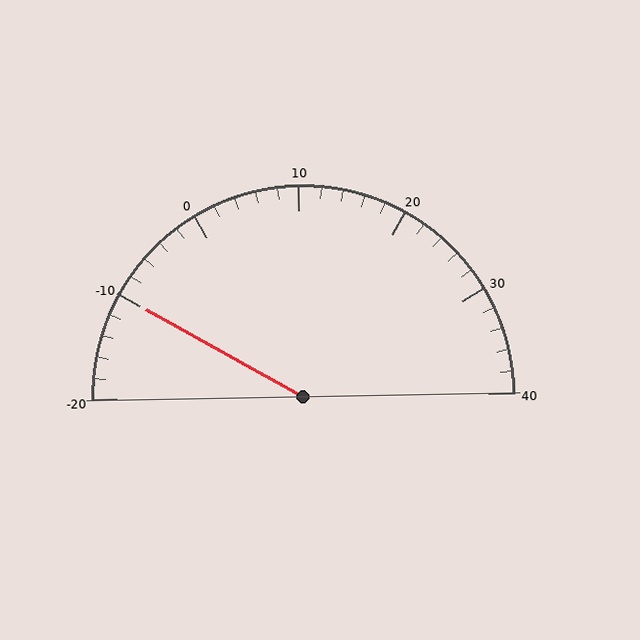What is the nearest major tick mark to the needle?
The nearest major tick mark is -10.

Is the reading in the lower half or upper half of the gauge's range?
The reading is in the lower half of the range (-20 to 40).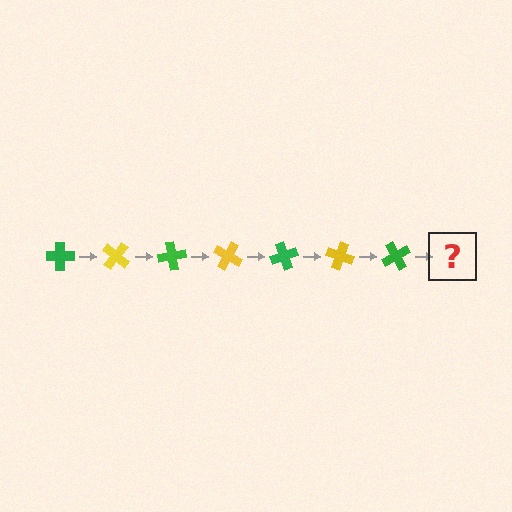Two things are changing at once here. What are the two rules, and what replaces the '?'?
The two rules are that it rotates 40 degrees each step and the color cycles through green and yellow. The '?' should be a yellow cross, rotated 280 degrees from the start.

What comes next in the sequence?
The next element should be a yellow cross, rotated 280 degrees from the start.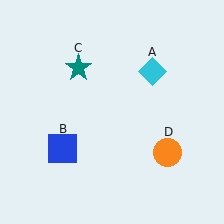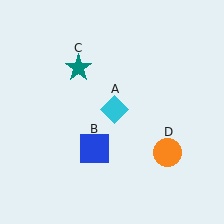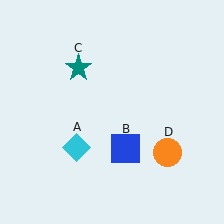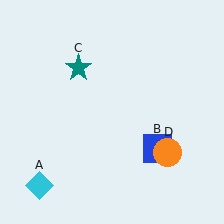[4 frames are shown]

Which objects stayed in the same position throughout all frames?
Teal star (object C) and orange circle (object D) remained stationary.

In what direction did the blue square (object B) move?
The blue square (object B) moved right.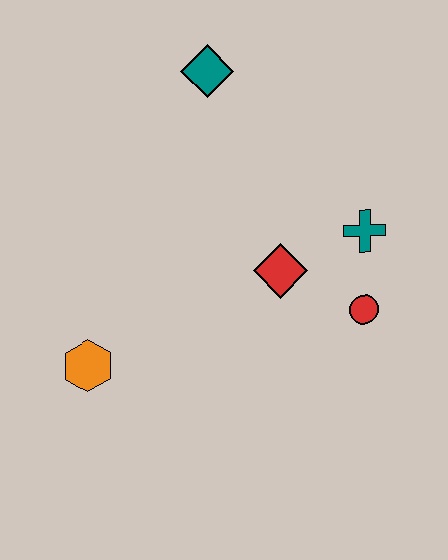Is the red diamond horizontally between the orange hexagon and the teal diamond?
No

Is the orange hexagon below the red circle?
Yes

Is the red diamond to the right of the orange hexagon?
Yes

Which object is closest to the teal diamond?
The red diamond is closest to the teal diamond.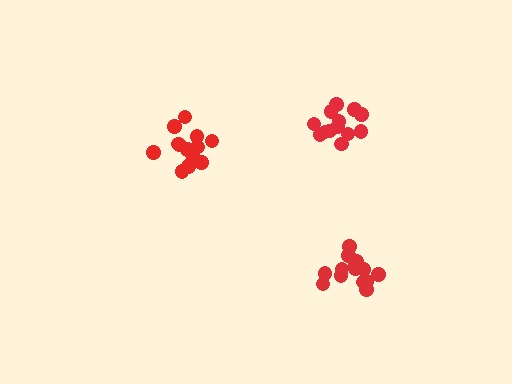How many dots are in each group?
Group 1: 13 dots, Group 2: 14 dots, Group 3: 15 dots (42 total).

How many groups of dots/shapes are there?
There are 3 groups.